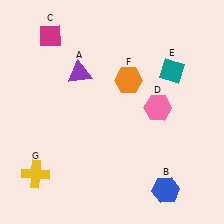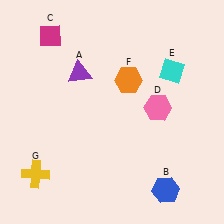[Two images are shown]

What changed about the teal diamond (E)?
In Image 1, E is teal. In Image 2, it changed to cyan.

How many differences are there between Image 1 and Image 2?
There is 1 difference between the two images.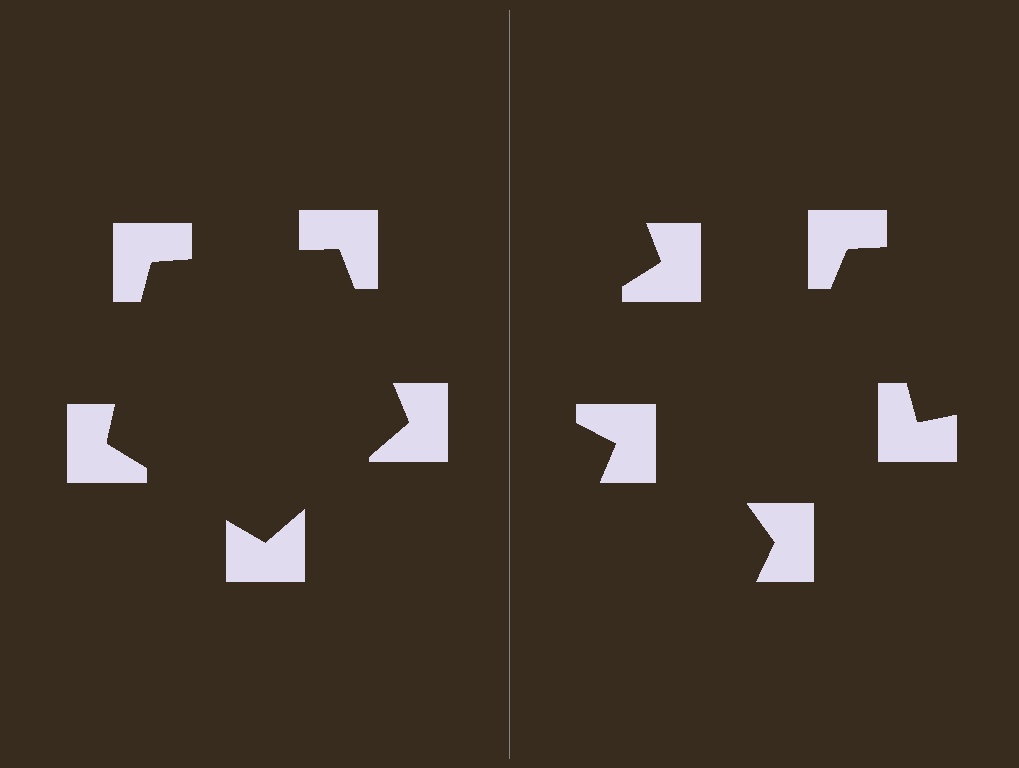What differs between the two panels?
The notched squares are positioned identically on both sides; only the wedge orientations differ. On the left they align to a pentagon; on the right they are misaligned.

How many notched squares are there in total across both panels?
10 — 5 on each side.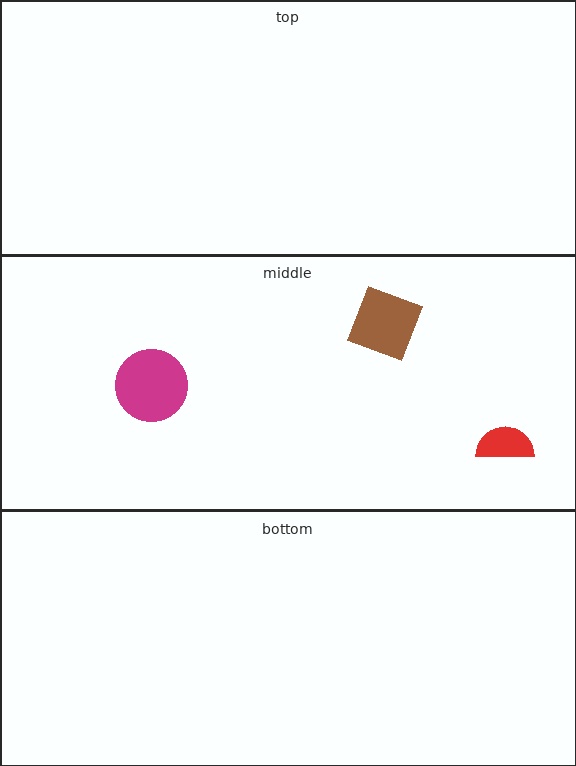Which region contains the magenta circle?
The middle region.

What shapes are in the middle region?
The magenta circle, the red semicircle, the brown square.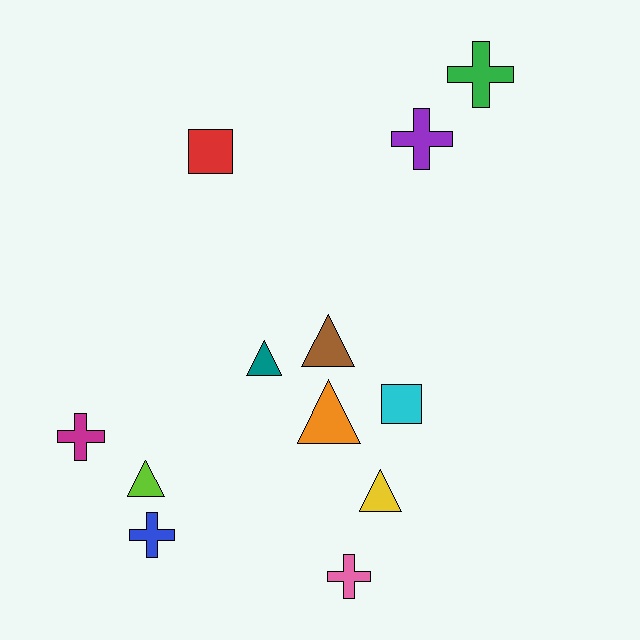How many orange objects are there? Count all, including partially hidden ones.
There is 1 orange object.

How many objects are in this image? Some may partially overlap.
There are 12 objects.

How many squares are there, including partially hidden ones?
There are 2 squares.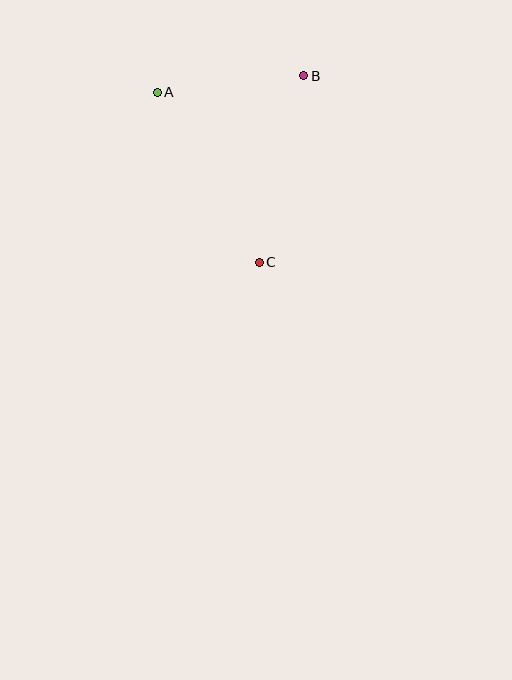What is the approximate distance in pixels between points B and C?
The distance between B and C is approximately 192 pixels.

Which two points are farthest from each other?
Points A and C are farthest from each other.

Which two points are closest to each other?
Points A and B are closest to each other.